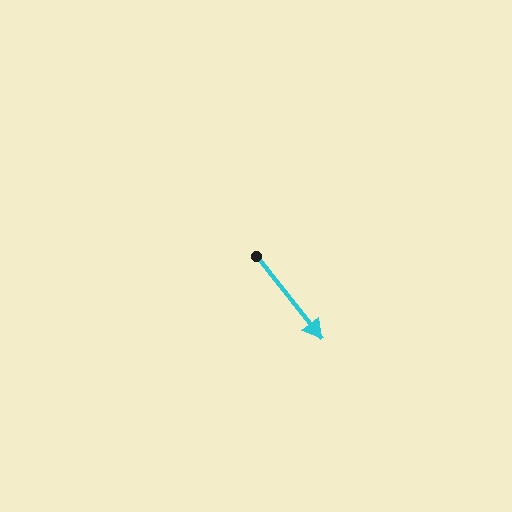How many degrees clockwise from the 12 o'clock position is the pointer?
Approximately 142 degrees.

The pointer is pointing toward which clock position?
Roughly 5 o'clock.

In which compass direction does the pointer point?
Southeast.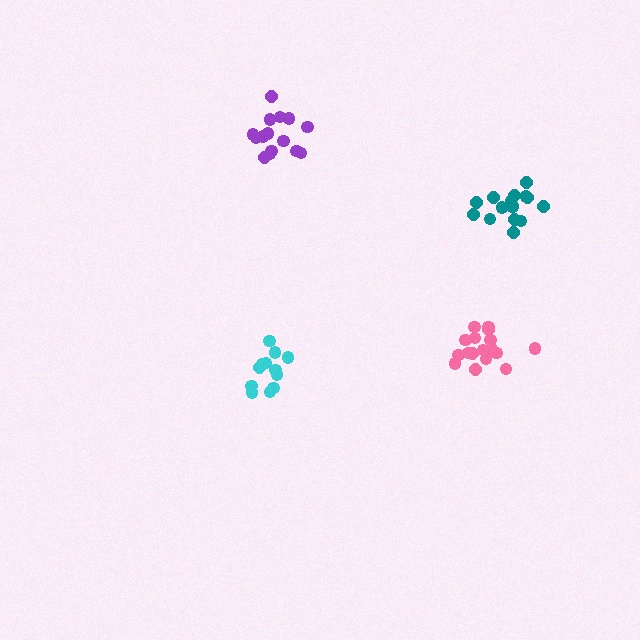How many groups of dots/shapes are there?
There are 4 groups.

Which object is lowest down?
The cyan cluster is bottommost.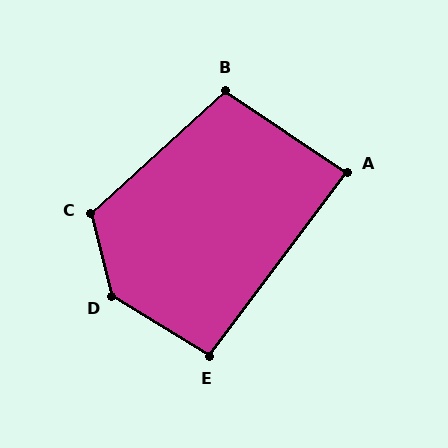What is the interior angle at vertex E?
Approximately 95 degrees (obtuse).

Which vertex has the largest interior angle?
D, at approximately 136 degrees.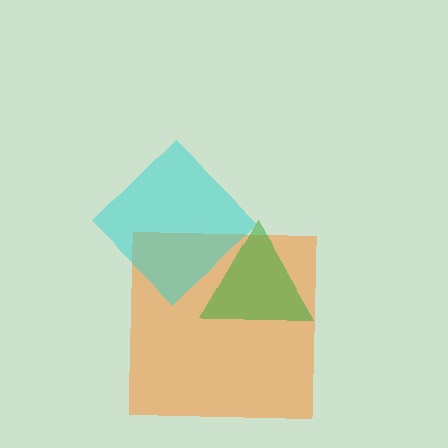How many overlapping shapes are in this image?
There are 3 overlapping shapes in the image.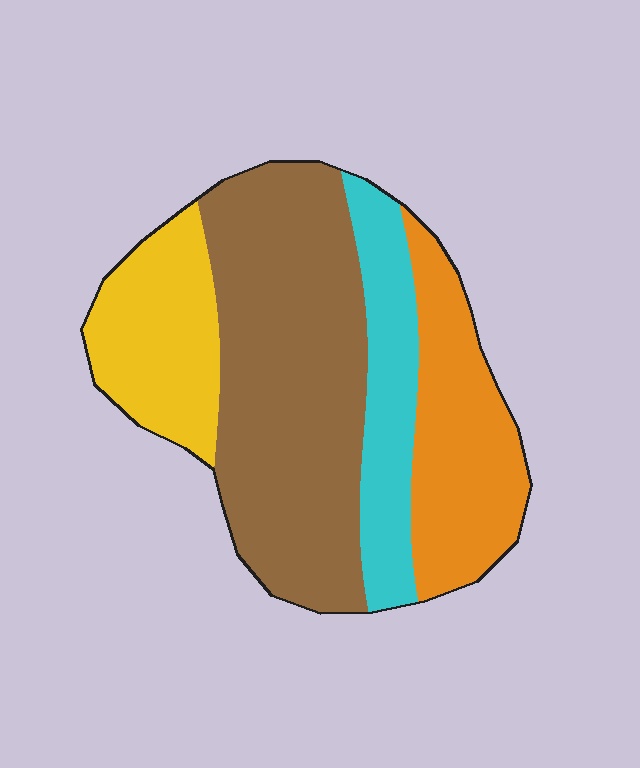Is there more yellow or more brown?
Brown.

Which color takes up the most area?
Brown, at roughly 45%.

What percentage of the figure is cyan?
Cyan covers about 15% of the figure.